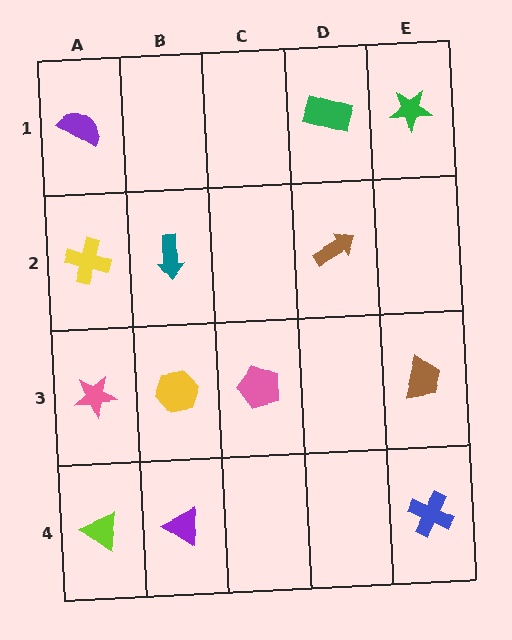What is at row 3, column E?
A brown trapezoid.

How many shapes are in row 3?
4 shapes.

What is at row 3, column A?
A pink star.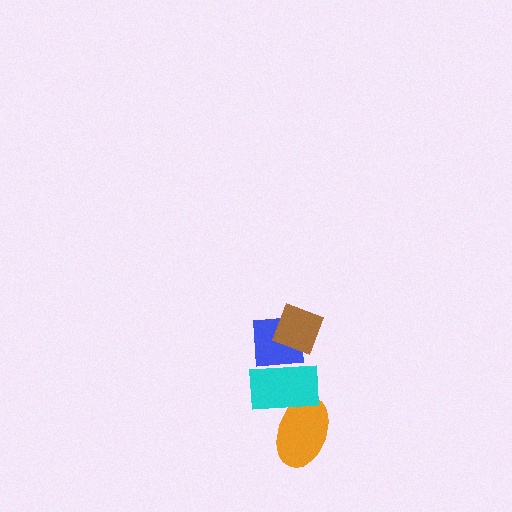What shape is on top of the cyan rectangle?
The blue square is on top of the cyan rectangle.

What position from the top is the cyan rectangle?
The cyan rectangle is 3rd from the top.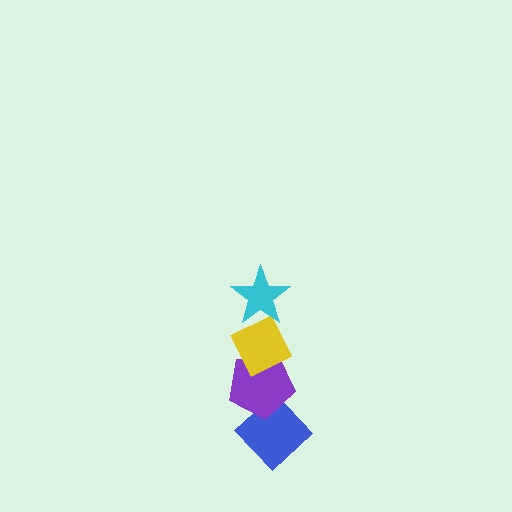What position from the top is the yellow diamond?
The yellow diamond is 2nd from the top.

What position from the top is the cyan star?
The cyan star is 1st from the top.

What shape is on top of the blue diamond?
The purple pentagon is on top of the blue diamond.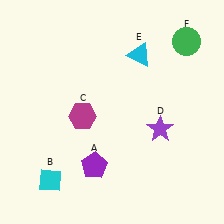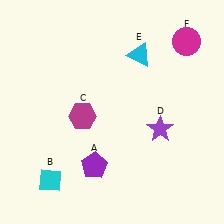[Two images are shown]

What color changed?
The circle (F) changed from green in Image 1 to magenta in Image 2.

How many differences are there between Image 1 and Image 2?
There is 1 difference between the two images.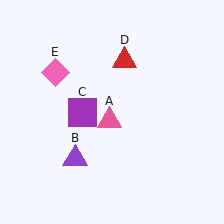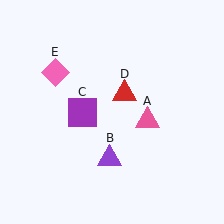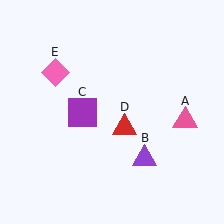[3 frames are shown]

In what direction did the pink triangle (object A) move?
The pink triangle (object A) moved right.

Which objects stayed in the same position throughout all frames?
Purple square (object C) and pink diamond (object E) remained stationary.